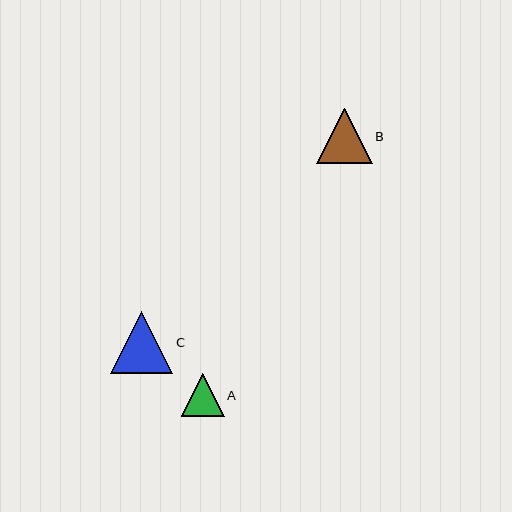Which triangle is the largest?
Triangle C is the largest with a size of approximately 63 pixels.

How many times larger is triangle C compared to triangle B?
Triangle C is approximately 1.1 times the size of triangle B.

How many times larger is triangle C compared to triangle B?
Triangle C is approximately 1.1 times the size of triangle B.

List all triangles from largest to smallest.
From largest to smallest: C, B, A.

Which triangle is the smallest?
Triangle A is the smallest with a size of approximately 43 pixels.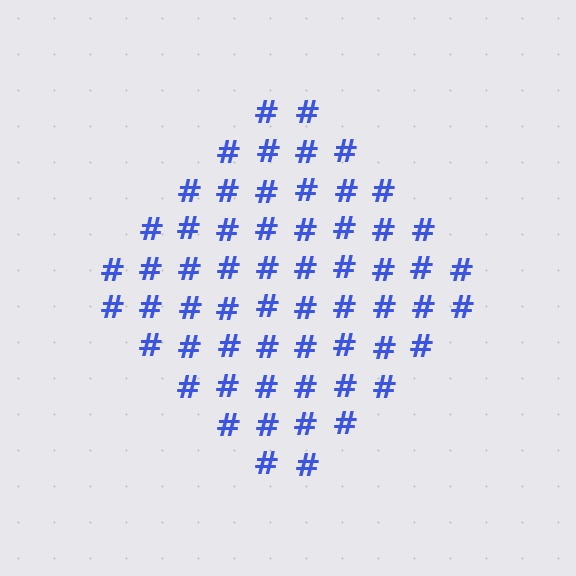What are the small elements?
The small elements are hash symbols.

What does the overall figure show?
The overall figure shows a diamond.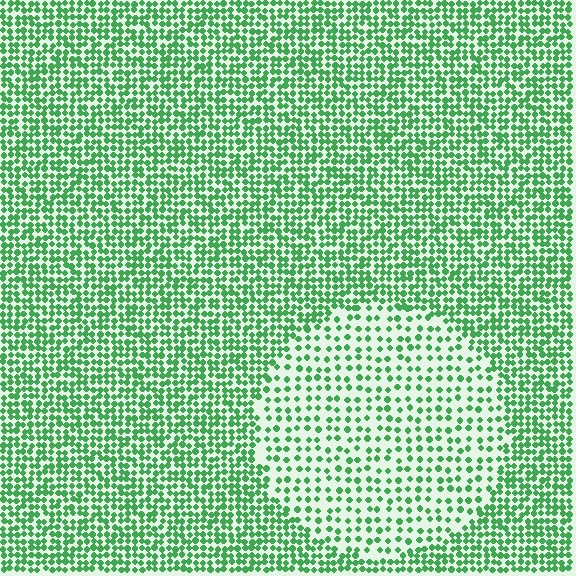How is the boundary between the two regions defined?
The boundary is defined by a change in element density (approximately 2.1x ratio). All elements are the same color, size, and shape.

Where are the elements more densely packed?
The elements are more densely packed outside the circle boundary.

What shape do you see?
I see a circle.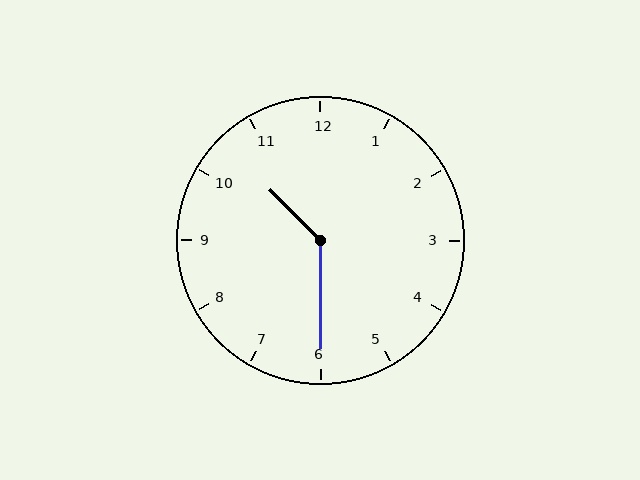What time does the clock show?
10:30.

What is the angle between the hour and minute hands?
Approximately 135 degrees.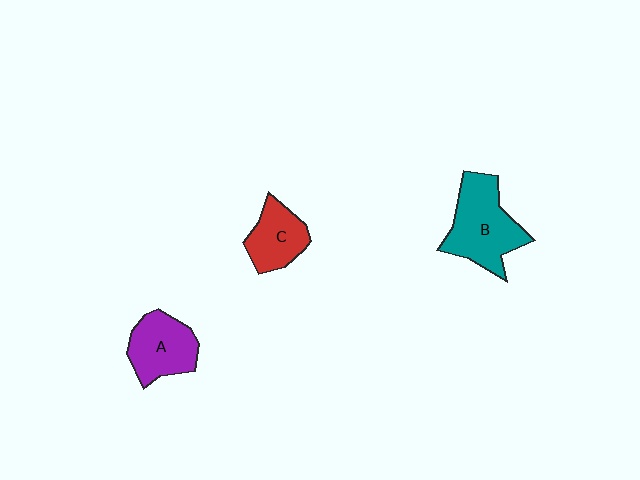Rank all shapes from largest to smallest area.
From largest to smallest: B (teal), A (purple), C (red).